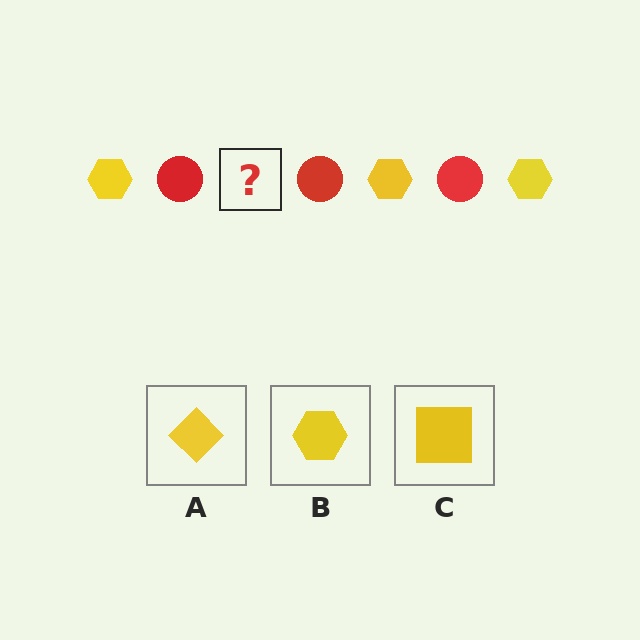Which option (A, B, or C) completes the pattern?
B.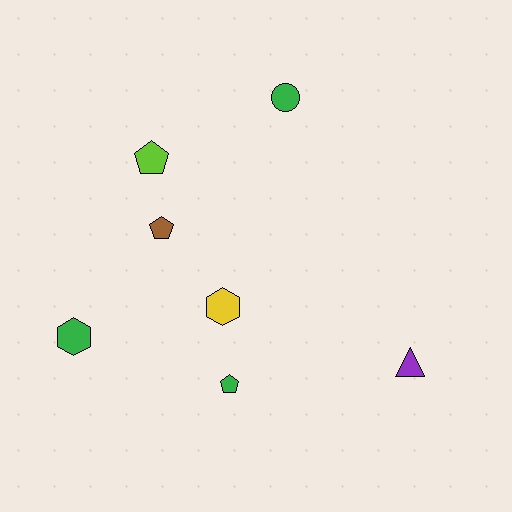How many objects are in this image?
There are 7 objects.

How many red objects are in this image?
There are no red objects.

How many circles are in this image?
There is 1 circle.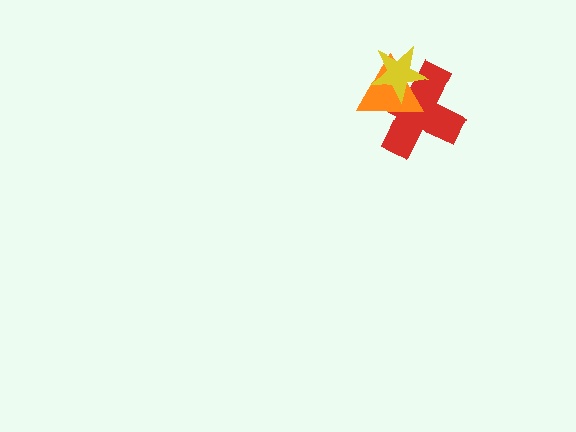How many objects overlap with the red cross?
2 objects overlap with the red cross.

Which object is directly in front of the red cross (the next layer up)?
The orange triangle is directly in front of the red cross.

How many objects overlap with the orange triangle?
2 objects overlap with the orange triangle.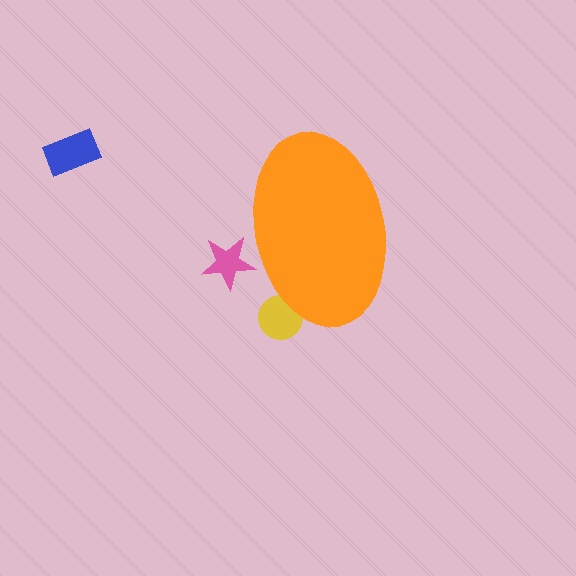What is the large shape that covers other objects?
An orange ellipse.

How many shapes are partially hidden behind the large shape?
2 shapes are partially hidden.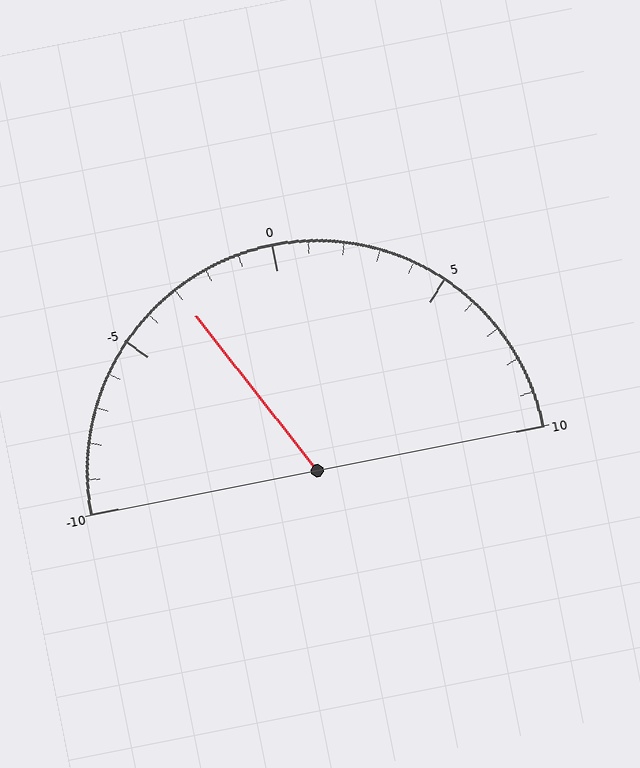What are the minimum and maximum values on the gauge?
The gauge ranges from -10 to 10.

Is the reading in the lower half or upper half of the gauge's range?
The reading is in the lower half of the range (-10 to 10).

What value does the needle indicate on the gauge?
The needle indicates approximately -3.